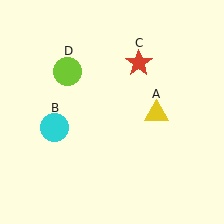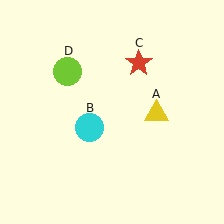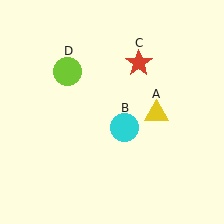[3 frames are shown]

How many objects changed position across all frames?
1 object changed position: cyan circle (object B).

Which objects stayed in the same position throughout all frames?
Yellow triangle (object A) and red star (object C) and lime circle (object D) remained stationary.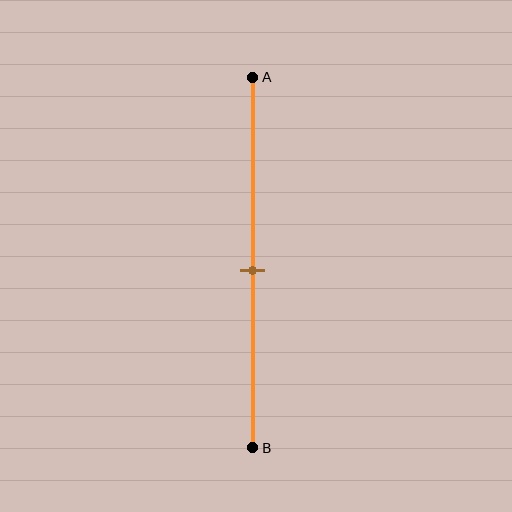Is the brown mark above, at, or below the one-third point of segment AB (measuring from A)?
The brown mark is below the one-third point of segment AB.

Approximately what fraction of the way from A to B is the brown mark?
The brown mark is approximately 50% of the way from A to B.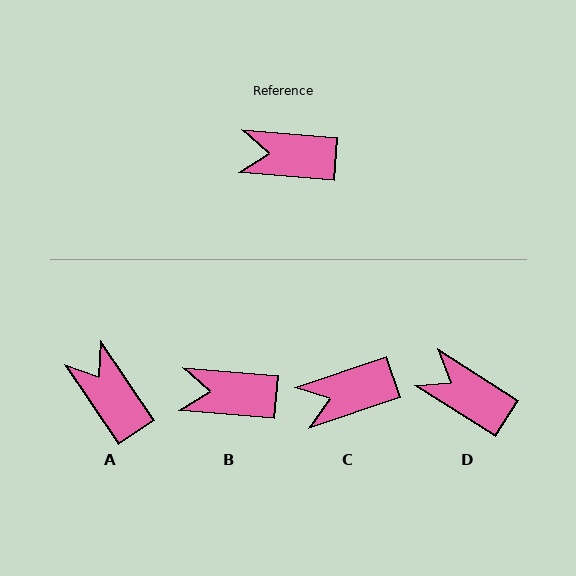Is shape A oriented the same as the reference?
No, it is off by about 52 degrees.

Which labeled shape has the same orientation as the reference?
B.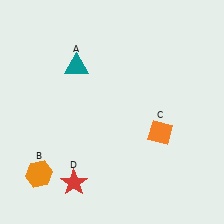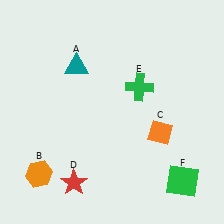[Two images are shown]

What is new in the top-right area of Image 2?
A green cross (E) was added in the top-right area of Image 2.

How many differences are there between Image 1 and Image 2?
There are 2 differences between the two images.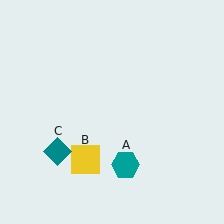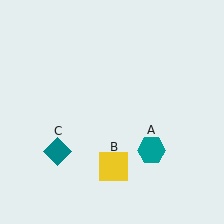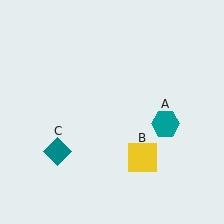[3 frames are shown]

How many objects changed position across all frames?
2 objects changed position: teal hexagon (object A), yellow square (object B).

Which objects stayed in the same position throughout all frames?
Teal diamond (object C) remained stationary.